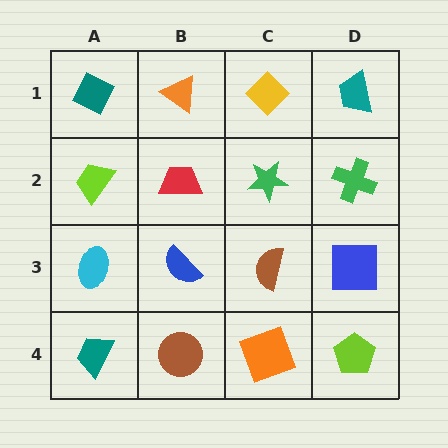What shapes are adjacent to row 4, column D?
A blue square (row 3, column D), an orange square (row 4, column C).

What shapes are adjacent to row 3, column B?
A red trapezoid (row 2, column B), a brown circle (row 4, column B), a cyan ellipse (row 3, column A), a brown semicircle (row 3, column C).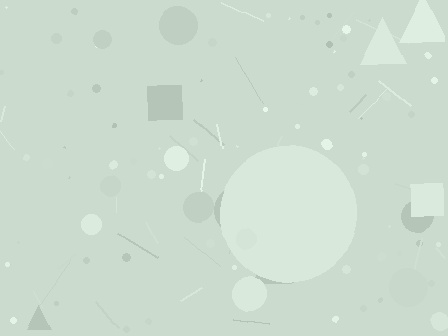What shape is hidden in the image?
A circle is hidden in the image.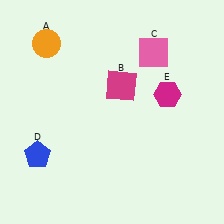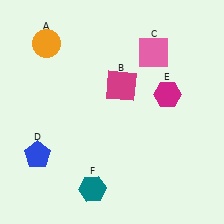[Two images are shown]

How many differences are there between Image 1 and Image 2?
There is 1 difference between the two images.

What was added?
A teal hexagon (F) was added in Image 2.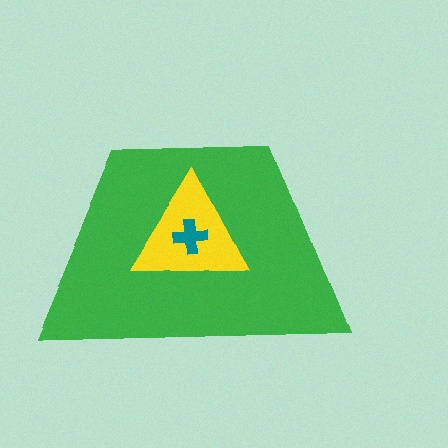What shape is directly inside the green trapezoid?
The yellow triangle.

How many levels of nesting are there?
3.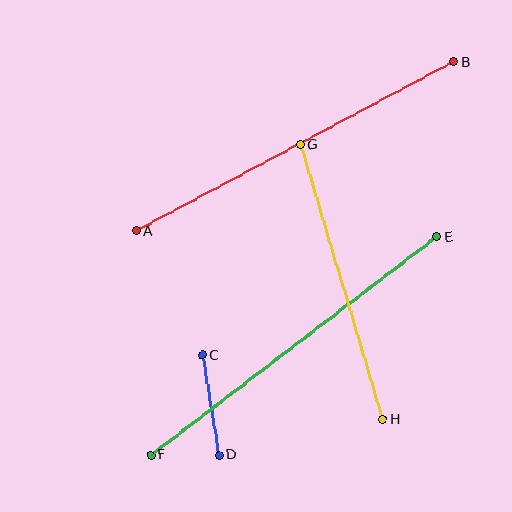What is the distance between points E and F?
The distance is approximately 360 pixels.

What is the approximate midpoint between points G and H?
The midpoint is at approximately (342, 282) pixels.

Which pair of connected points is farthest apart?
Points E and F are farthest apart.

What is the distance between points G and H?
The distance is approximately 287 pixels.